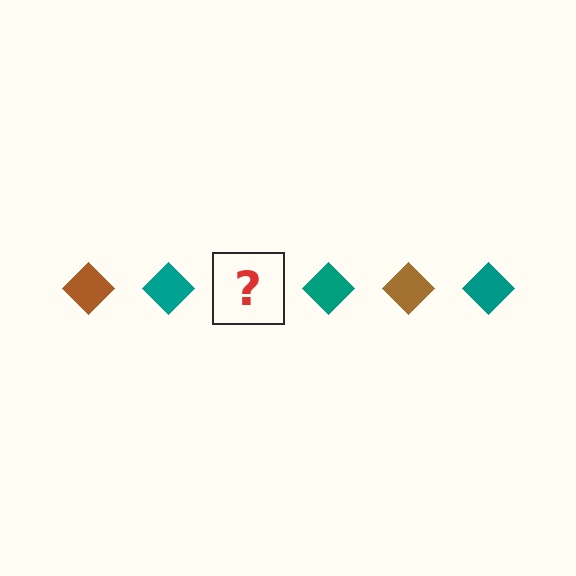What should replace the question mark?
The question mark should be replaced with a brown diamond.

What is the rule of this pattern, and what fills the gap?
The rule is that the pattern cycles through brown, teal diamonds. The gap should be filled with a brown diamond.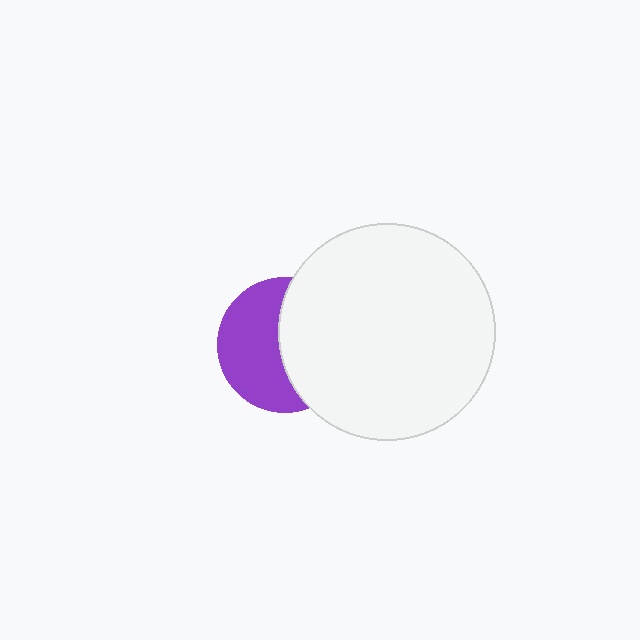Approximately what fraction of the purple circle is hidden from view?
Roughly 49% of the purple circle is hidden behind the white circle.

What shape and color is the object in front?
The object in front is a white circle.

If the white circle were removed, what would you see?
You would see the complete purple circle.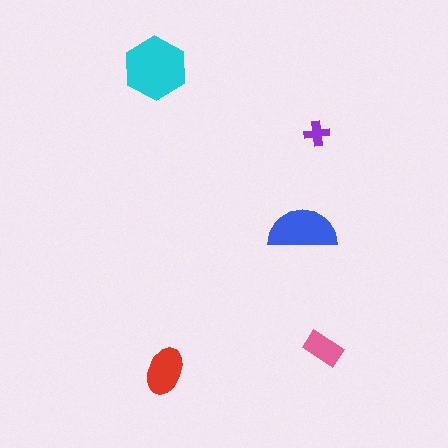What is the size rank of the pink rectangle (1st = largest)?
4th.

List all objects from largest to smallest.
The cyan hexagon, the blue semicircle, the red ellipse, the pink rectangle, the purple cross.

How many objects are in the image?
There are 5 objects in the image.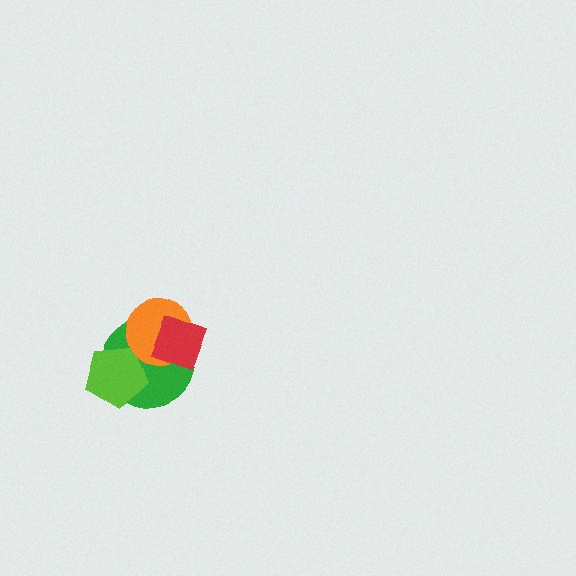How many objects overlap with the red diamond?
2 objects overlap with the red diamond.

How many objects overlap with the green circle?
3 objects overlap with the green circle.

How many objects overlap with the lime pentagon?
1 object overlaps with the lime pentagon.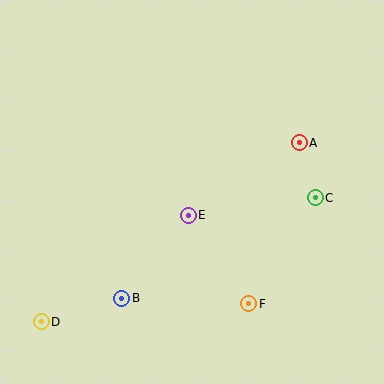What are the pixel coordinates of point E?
Point E is at (188, 215).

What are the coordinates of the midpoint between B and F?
The midpoint between B and F is at (186, 301).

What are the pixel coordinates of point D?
Point D is at (41, 322).